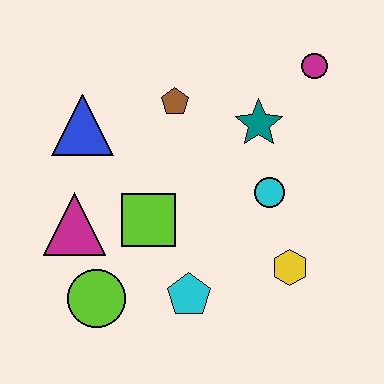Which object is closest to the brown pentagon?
The teal star is closest to the brown pentagon.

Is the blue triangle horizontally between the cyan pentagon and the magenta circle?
No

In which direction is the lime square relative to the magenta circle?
The lime square is to the left of the magenta circle.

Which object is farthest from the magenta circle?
The lime circle is farthest from the magenta circle.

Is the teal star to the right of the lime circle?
Yes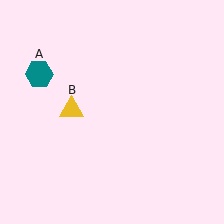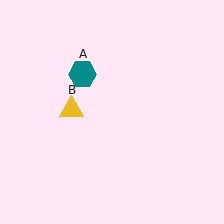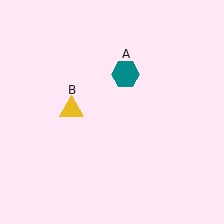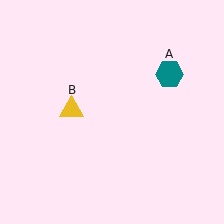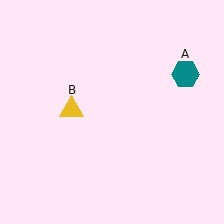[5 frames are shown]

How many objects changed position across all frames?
1 object changed position: teal hexagon (object A).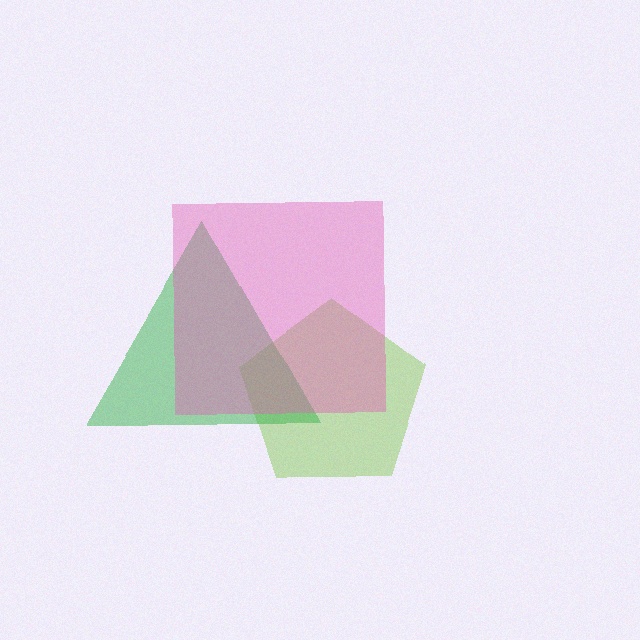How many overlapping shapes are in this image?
There are 3 overlapping shapes in the image.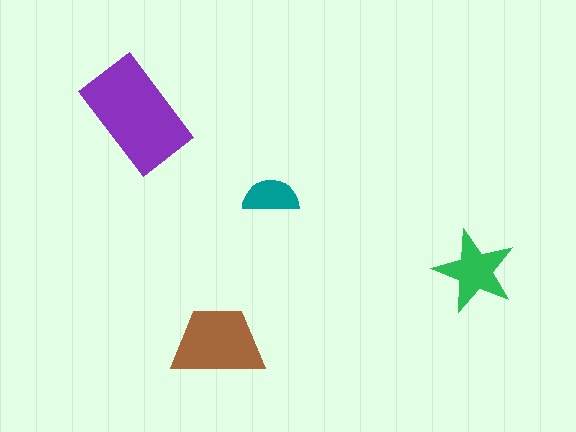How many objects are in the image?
There are 4 objects in the image.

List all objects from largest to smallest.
The purple rectangle, the brown trapezoid, the green star, the teal semicircle.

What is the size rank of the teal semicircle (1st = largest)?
4th.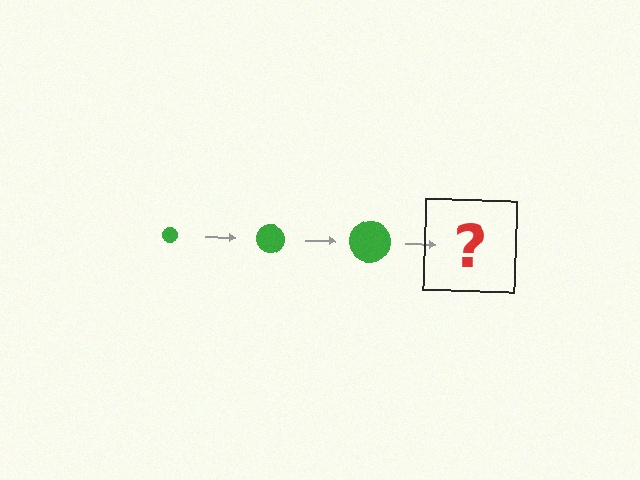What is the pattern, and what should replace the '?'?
The pattern is that the circle gets progressively larger each step. The '?' should be a green circle, larger than the previous one.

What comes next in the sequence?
The next element should be a green circle, larger than the previous one.